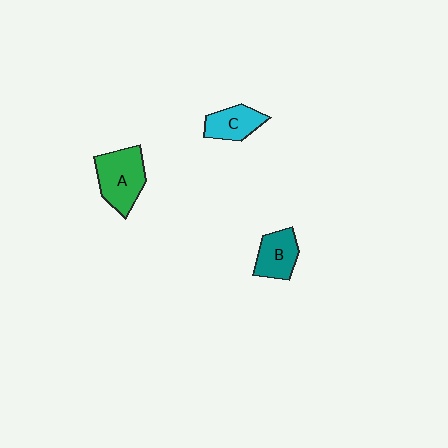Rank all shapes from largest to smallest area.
From largest to smallest: A (green), B (teal), C (cyan).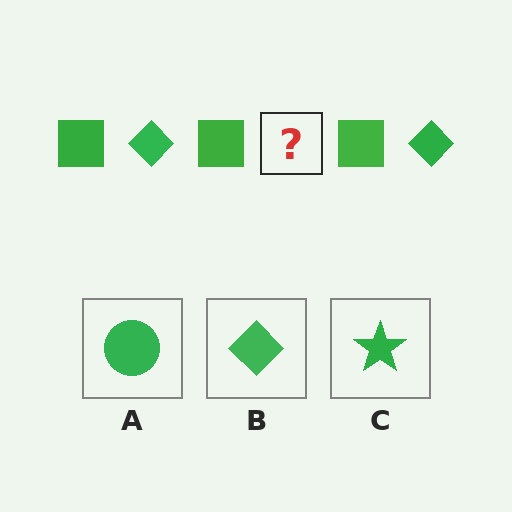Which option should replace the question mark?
Option B.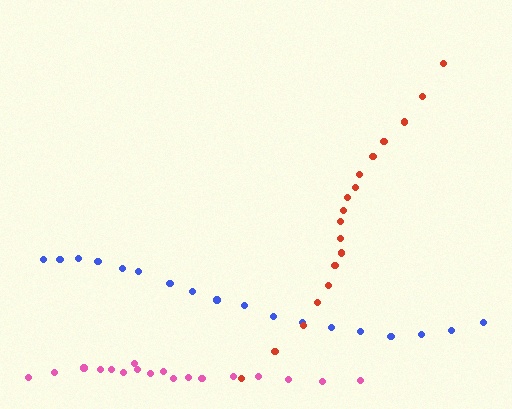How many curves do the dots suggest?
There are 3 distinct paths.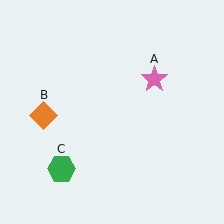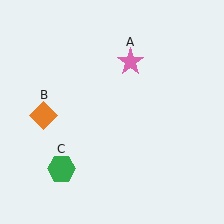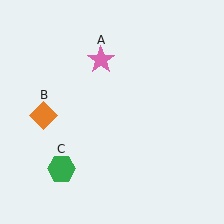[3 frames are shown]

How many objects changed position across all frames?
1 object changed position: pink star (object A).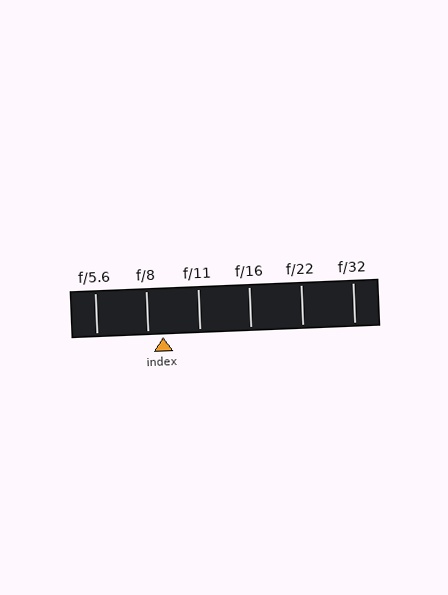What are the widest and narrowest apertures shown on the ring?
The widest aperture shown is f/5.6 and the narrowest is f/32.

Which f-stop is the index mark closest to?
The index mark is closest to f/8.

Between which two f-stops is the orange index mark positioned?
The index mark is between f/8 and f/11.